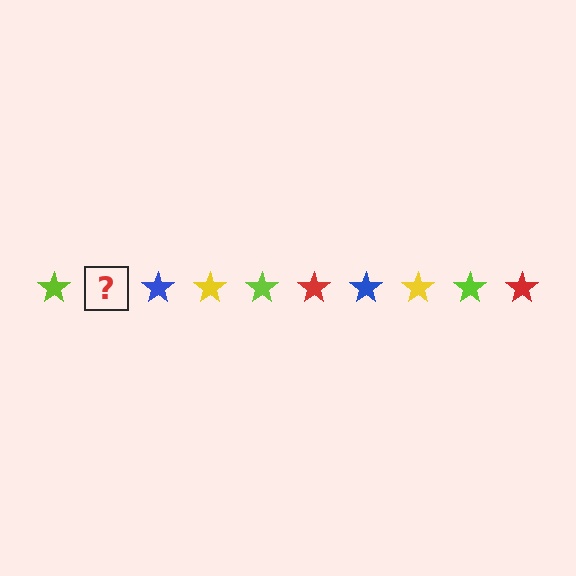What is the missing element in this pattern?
The missing element is a red star.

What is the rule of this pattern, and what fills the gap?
The rule is that the pattern cycles through lime, red, blue, yellow stars. The gap should be filled with a red star.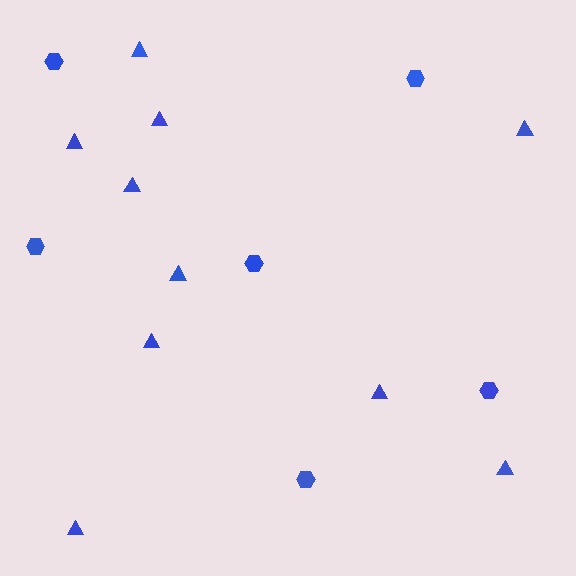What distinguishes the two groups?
There are 2 groups: one group of hexagons (6) and one group of triangles (10).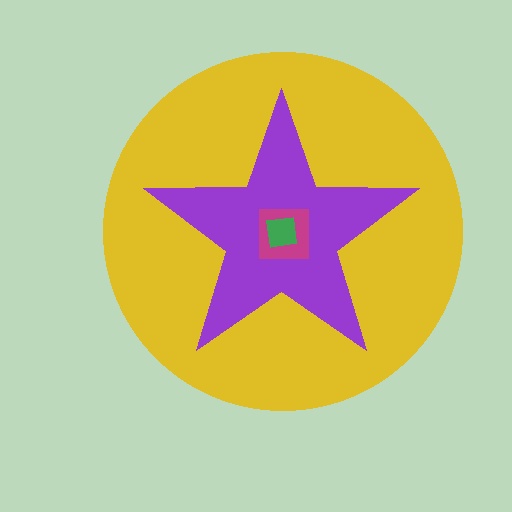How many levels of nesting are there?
4.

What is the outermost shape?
The yellow circle.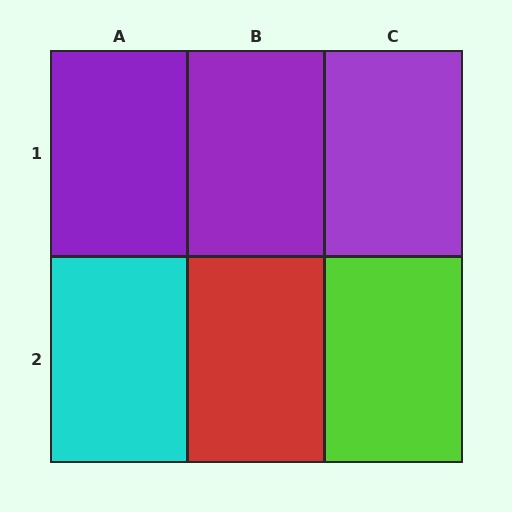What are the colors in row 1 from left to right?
Purple, purple, purple.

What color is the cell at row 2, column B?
Red.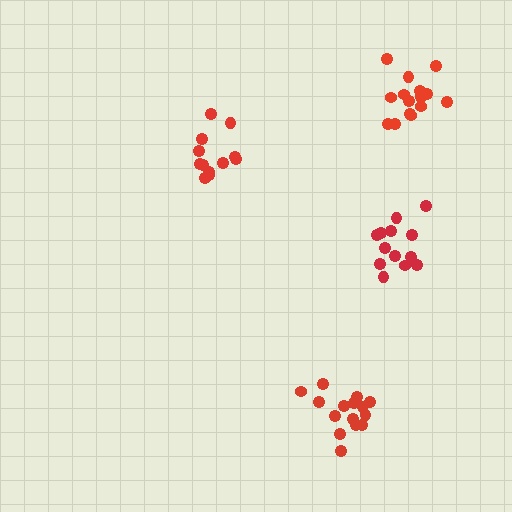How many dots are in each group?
Group 1: 15 dots, Group 2: 15 dots, Group 3: 12 dots, Group 4: 13 dots (55 total).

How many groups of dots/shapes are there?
There are 4 groups.